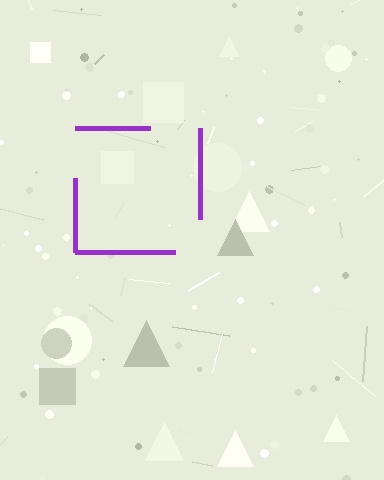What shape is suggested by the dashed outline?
The dashed outline suggests a square.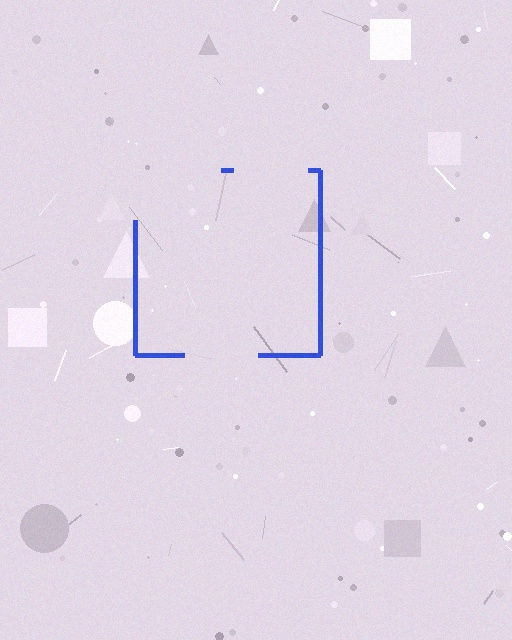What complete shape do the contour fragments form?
The contour fragments form a square.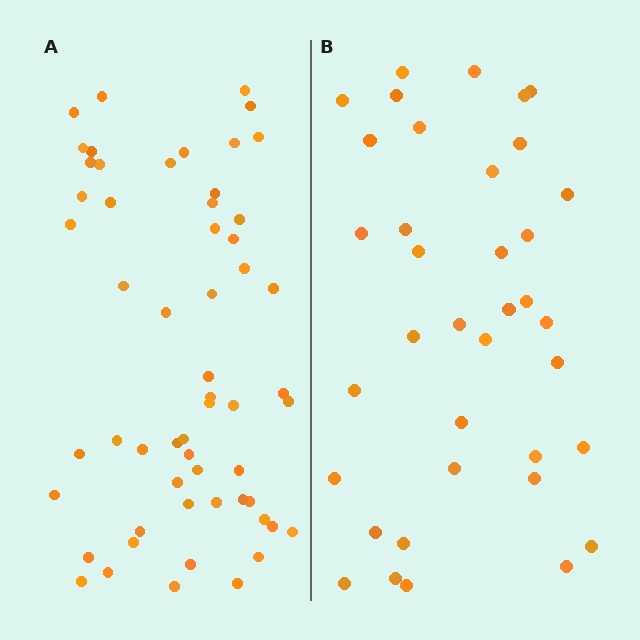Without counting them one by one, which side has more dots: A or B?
Region A (the left region) has more dots.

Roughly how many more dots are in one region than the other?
Region A has approximately 20 more dots than region B.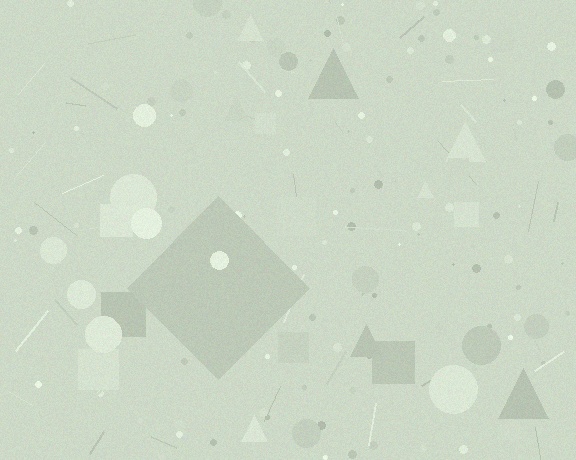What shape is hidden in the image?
A diamond is hidden in the image.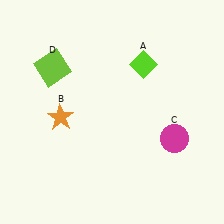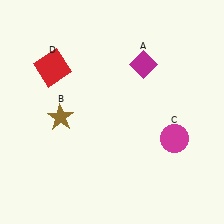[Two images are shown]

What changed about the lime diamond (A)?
In Image 1, A is lime. In Image 2, it changed to magenta.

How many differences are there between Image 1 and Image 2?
There are 3 differences between the two images.